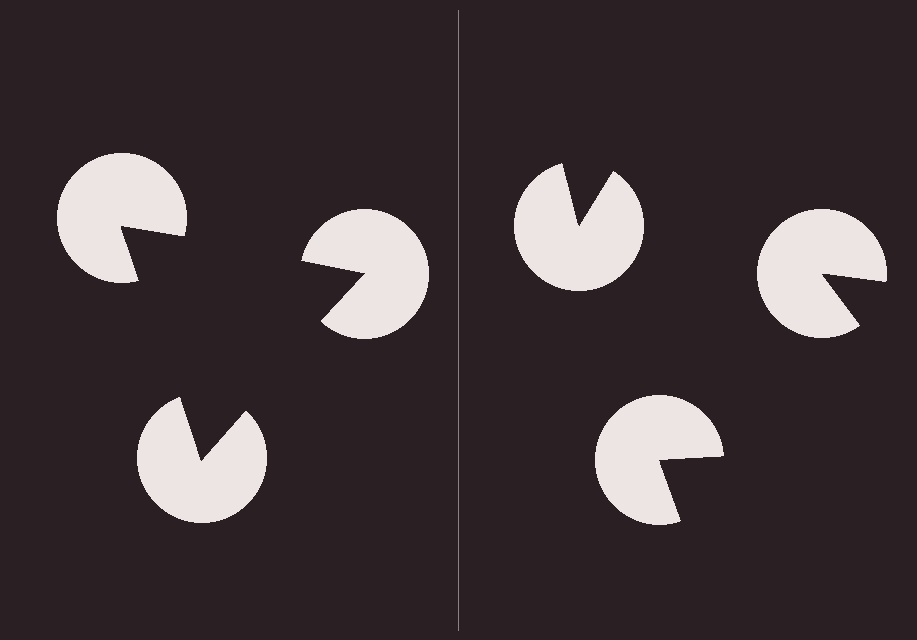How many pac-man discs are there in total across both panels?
6 — 3 on each side.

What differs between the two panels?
The pac-man discs are positioned identically on both sides; only the wedge orientations differ. On the left they align to a triangle; on the right they are misaligned.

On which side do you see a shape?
An illusory triangle appears on the left side. On the right side the wedge cuts are rotated, so no coherent shape forms.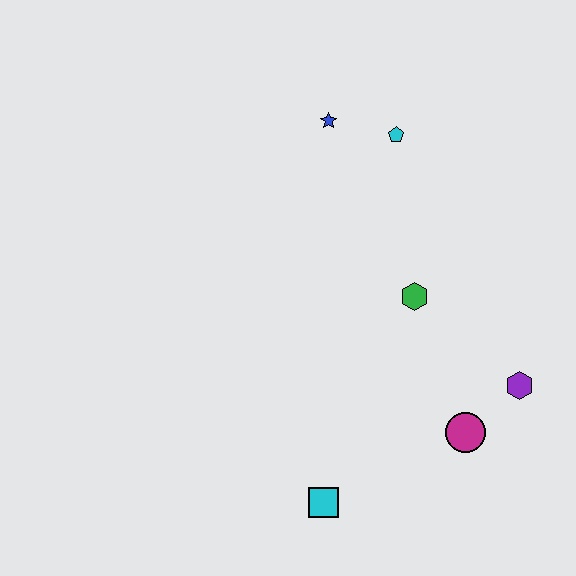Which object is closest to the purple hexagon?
The magenta circle is closest to the purple hexagon.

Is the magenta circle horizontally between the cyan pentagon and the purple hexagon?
Yes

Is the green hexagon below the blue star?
Yes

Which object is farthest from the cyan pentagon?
The cyan square is farthest from the cyan pentagon.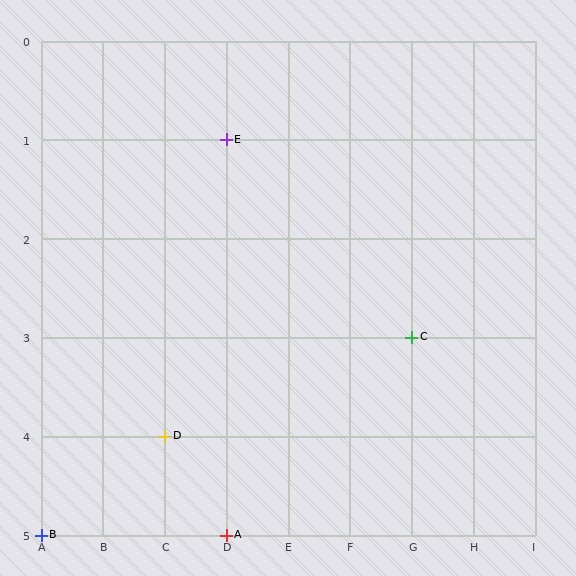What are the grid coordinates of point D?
Point D is at grid coordinates (C, 4).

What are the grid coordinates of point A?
Point A is at grid coordinates (D, 5).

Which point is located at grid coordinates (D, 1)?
Point E is at (D, 1).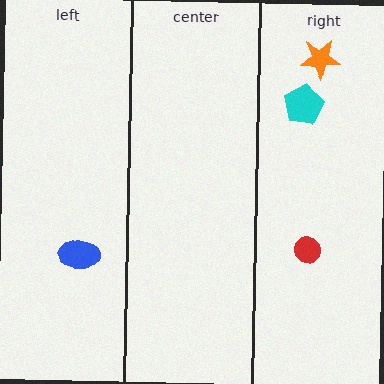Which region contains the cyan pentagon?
The right region.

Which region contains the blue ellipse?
The left region.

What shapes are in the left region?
The blue ellipse.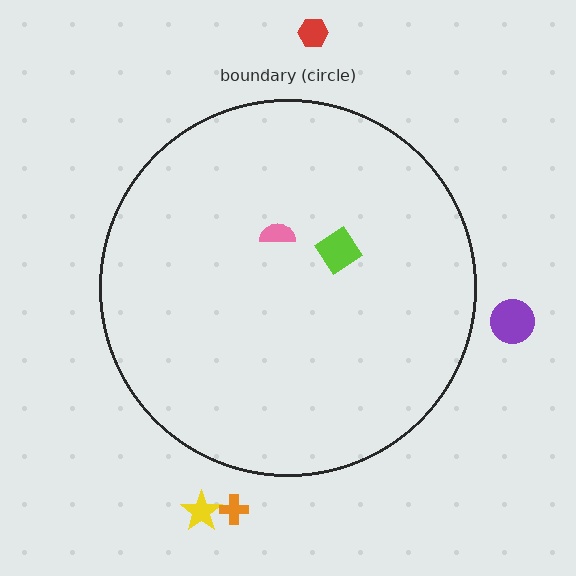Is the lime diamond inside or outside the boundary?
Inside.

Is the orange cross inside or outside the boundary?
Outside.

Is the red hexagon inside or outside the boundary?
Outside.